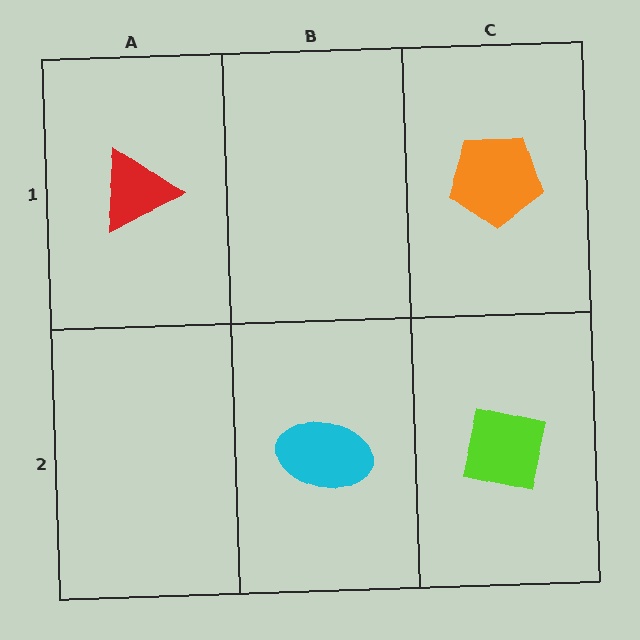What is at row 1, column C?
An orange pentagon.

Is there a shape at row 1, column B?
No, that cell is empty.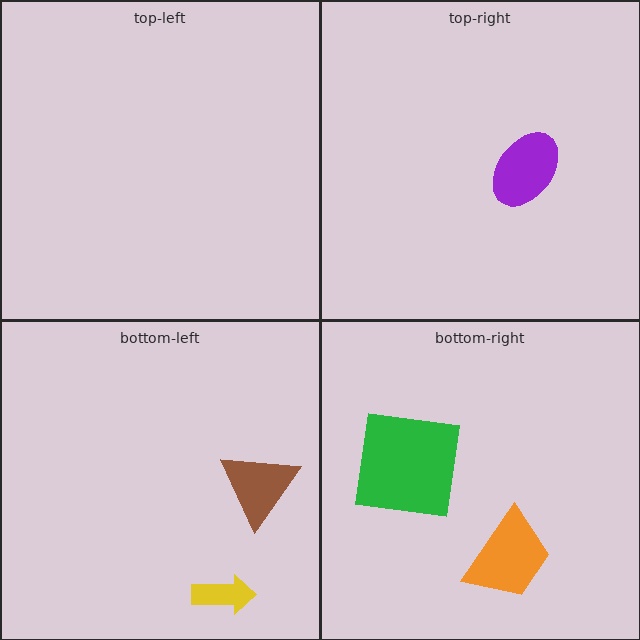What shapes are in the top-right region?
The purple ellipse.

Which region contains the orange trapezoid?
The bottom-right region.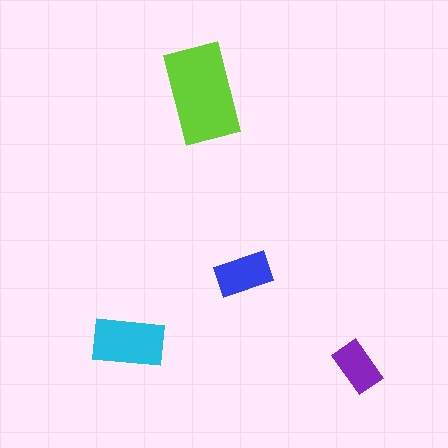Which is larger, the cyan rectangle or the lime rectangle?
The lime one.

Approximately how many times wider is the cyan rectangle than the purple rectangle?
About 1.5 times wider.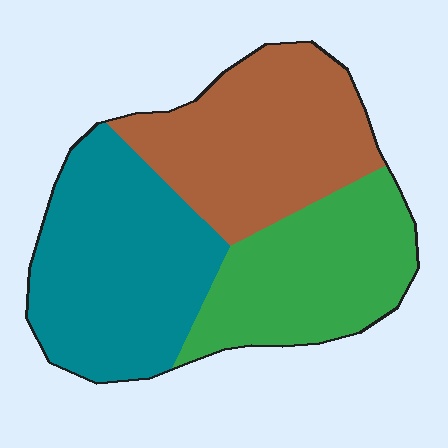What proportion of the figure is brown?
Brown takes up between a quarter and a half of the figure.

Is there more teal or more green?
Teal.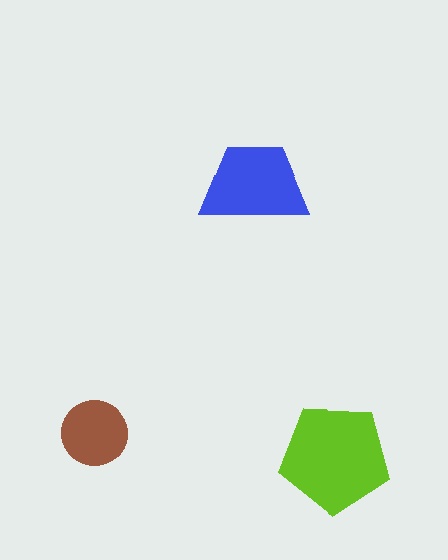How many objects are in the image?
There are 3 objects in the image.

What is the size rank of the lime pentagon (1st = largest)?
1st.